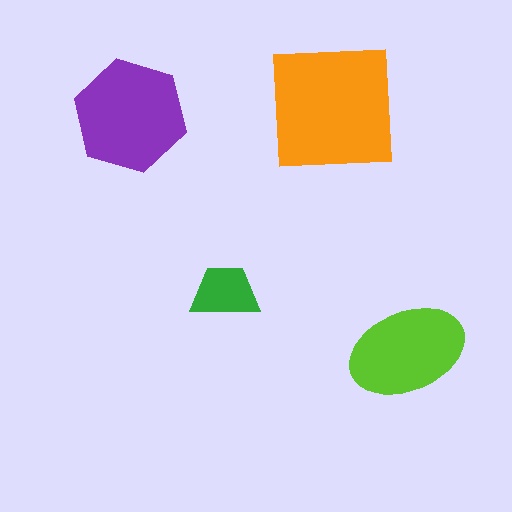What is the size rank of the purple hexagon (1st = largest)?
2nd.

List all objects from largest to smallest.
The orange square, the purple hexagon, the lime ellipse, the green trapezoid.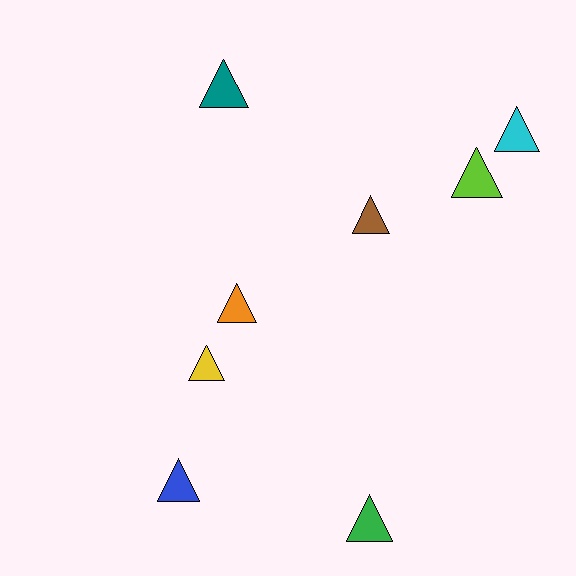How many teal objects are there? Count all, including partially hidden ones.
There is 1 teal object.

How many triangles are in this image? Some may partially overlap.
There are 8 triangles.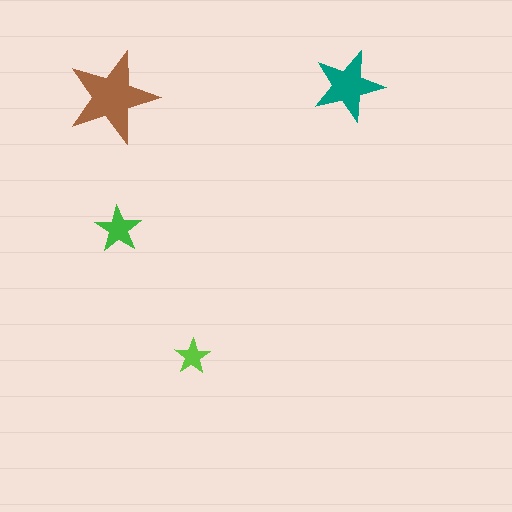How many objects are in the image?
There are 4 objects in the image.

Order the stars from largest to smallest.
the brown one, the teal one, the green one, the lime one.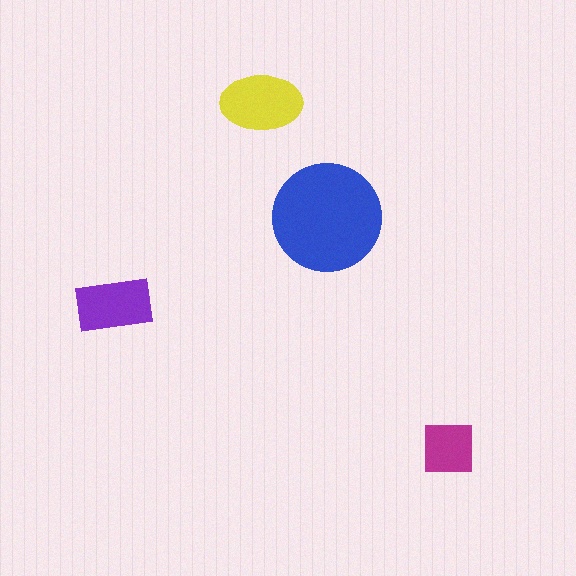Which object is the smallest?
The magenta square.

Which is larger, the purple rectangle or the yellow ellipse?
The yellow ellipse.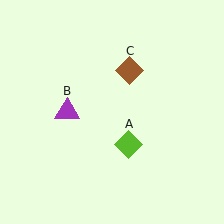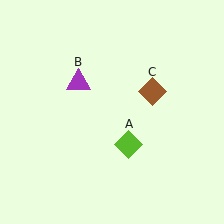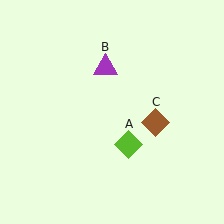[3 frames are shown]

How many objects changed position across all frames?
2 objects changed position: purple triangle (object B), brown diamond (object C).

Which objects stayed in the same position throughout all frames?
Lime diamond (object A) remained stationary.